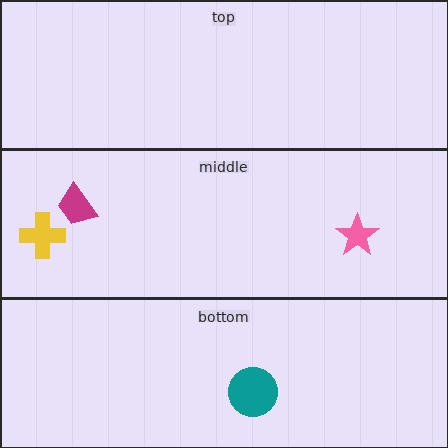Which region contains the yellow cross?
The middle region.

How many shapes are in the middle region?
3.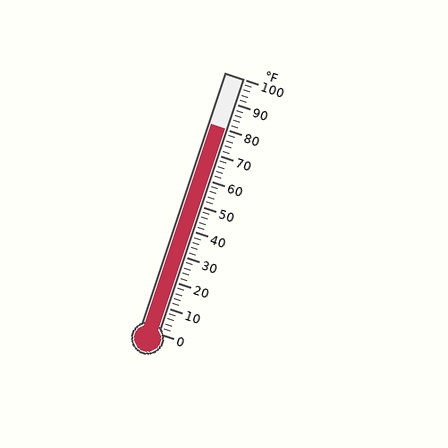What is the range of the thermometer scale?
The thermometer scale ranges from 0°F to 100°F.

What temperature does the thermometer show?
The thermometer shows approximately 80°F.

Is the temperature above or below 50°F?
The temperature is above 50°F.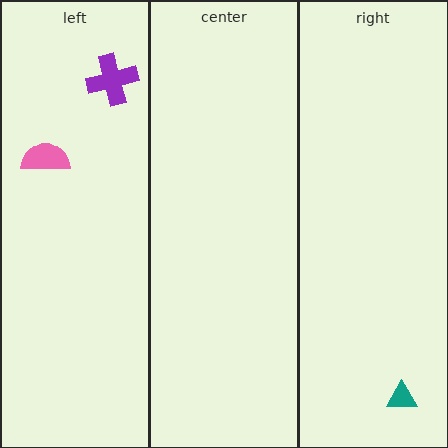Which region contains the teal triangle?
The right region.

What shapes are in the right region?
The teal triangle.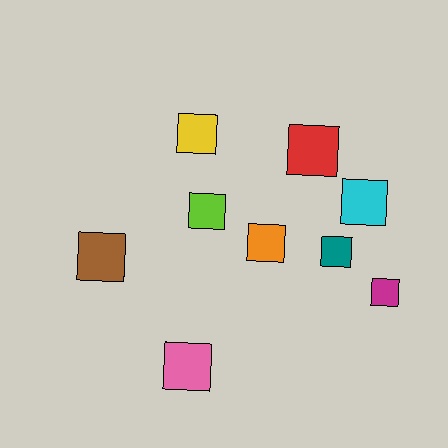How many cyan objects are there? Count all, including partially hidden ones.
There is 1 cyan object.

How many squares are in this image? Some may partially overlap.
There are 9 squares.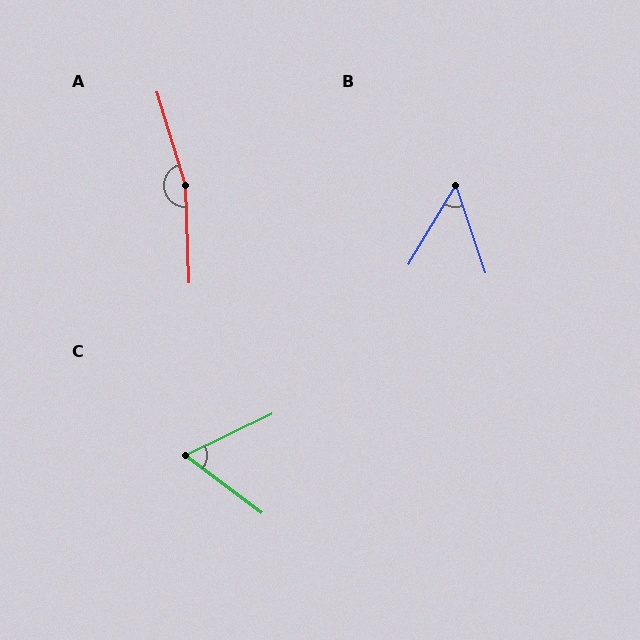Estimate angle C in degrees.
Approximately 63 degrees.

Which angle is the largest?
A, at approximately 165 degrees.